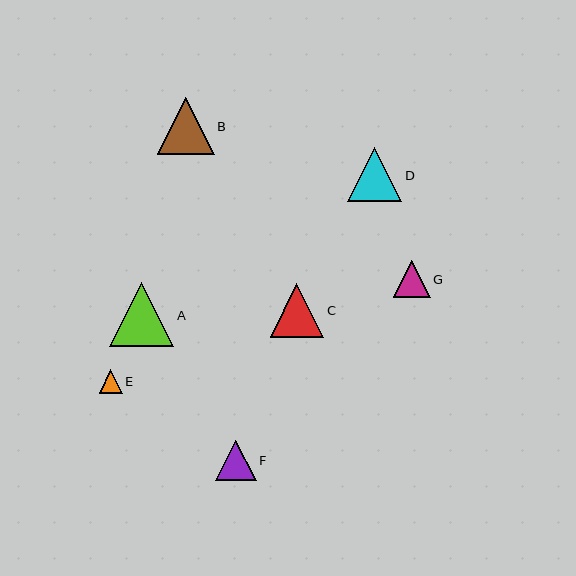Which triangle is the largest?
Triangle A is the largest with a size of approximately 64 pixels.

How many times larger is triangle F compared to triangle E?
Triangle F is approximately 1.7 times the size of triangle E.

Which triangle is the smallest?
Triangle E is the smallest with a size of approximately 23 pixels.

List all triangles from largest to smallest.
From largest to smallest: A, B, D, C, F, G, E.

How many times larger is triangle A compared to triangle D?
Triangle A is approximately 1.2 times the size of triangle D.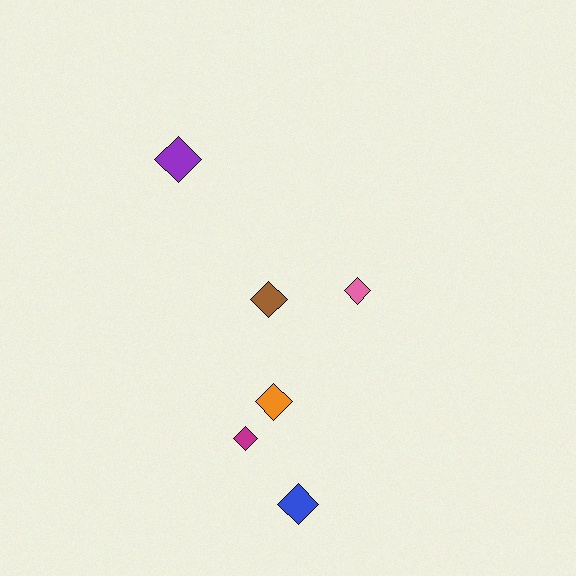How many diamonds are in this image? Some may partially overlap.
There are 6 diamonds.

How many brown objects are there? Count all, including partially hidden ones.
There is 1 brown object.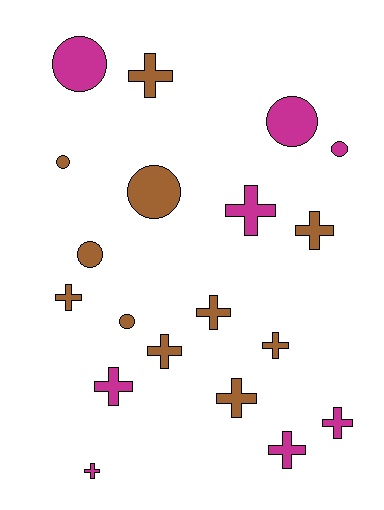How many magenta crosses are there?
There are 5 magenta crosses.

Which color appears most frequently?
Brown, with 11 objects.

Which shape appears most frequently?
Cross, with 12 objects.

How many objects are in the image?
There are 19 objects.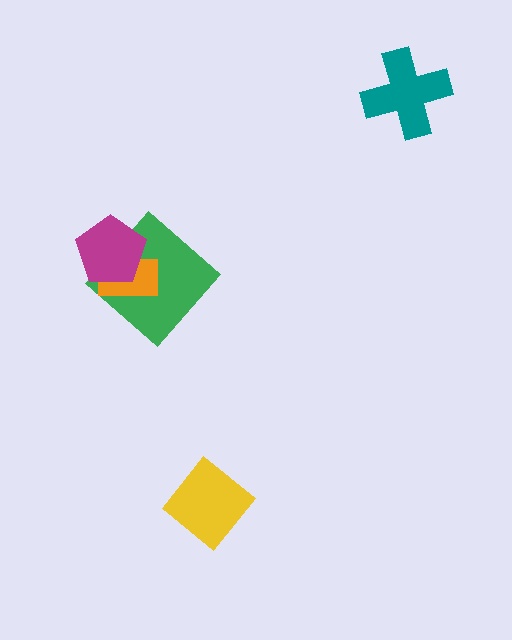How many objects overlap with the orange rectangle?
2 objects overlap with the orange rectangle.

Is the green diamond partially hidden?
Yes, it is partially covered by another shape.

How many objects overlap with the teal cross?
0 objects overlap with the teal cross.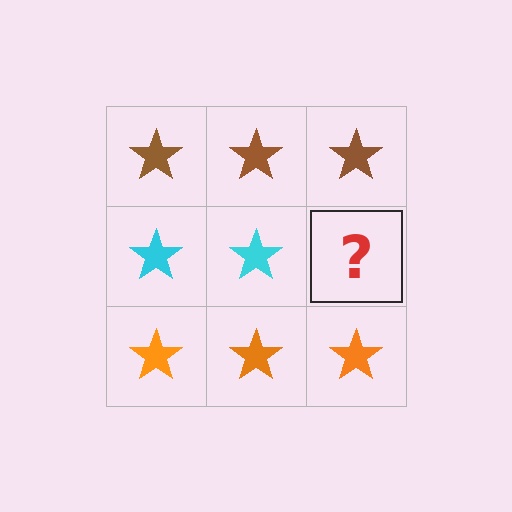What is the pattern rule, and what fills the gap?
The rule is that each row has a consistent color. The gap should be filled with a cyan star.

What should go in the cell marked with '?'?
The missing cell should contain a cyan star.